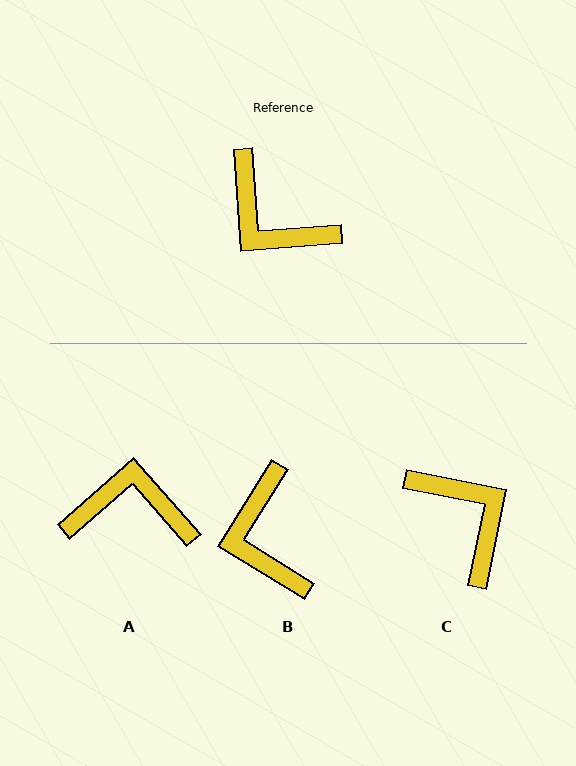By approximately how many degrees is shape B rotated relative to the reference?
Approximately 36 degrees clockwise.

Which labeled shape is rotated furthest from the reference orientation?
C, about 164 degrees away.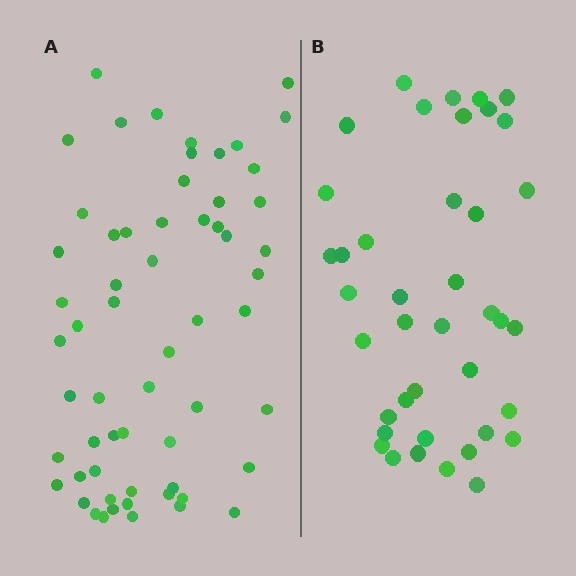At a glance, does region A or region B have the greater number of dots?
Region A (the left region) has more dots.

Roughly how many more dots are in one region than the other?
Region A has approximately 20 more dots than region B.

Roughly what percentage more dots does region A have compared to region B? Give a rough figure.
About 50% more.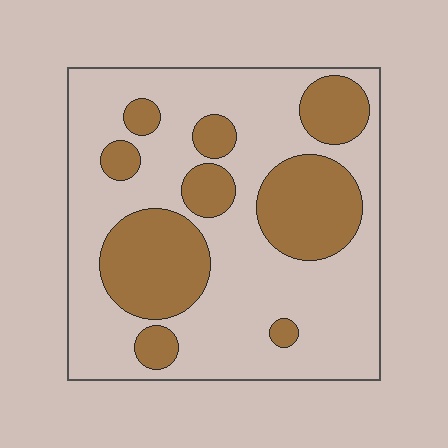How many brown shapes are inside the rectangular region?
9.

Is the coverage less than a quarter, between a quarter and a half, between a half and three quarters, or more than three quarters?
Between a quarter and a half.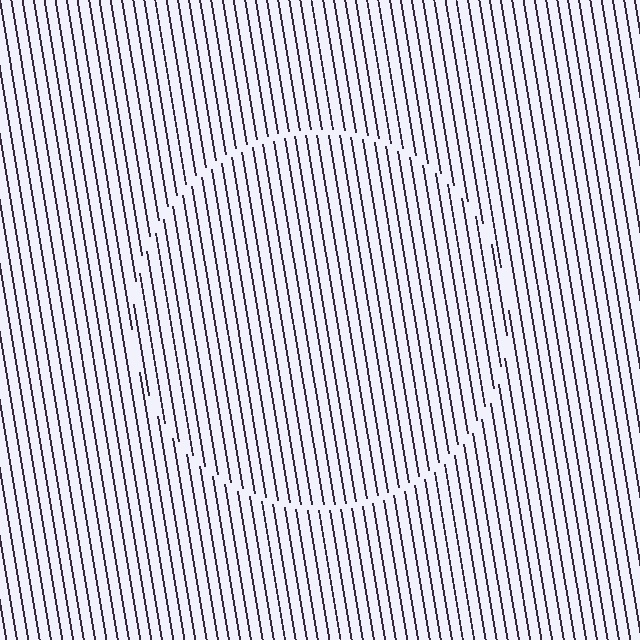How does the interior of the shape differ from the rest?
The interior of the shape contains the same grating, shifted by half a period — the contour is defined by the phase discontinuity where line-ends from the inner and outer gratings abut.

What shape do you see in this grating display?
An illusory circle. The interior of the shape contains the same grating, shifted by half a period — the contour is defined by the phase discontinuity where line-ends from the inner and outer gratings abut.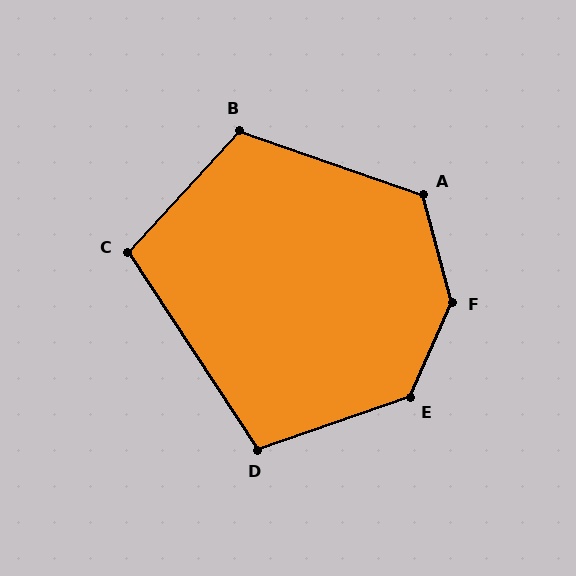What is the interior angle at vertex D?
Approximately 105 degrees (obtuse).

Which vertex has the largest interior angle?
F, at approximately 142 degrees.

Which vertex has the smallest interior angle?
C, at approximately 104 degrees.